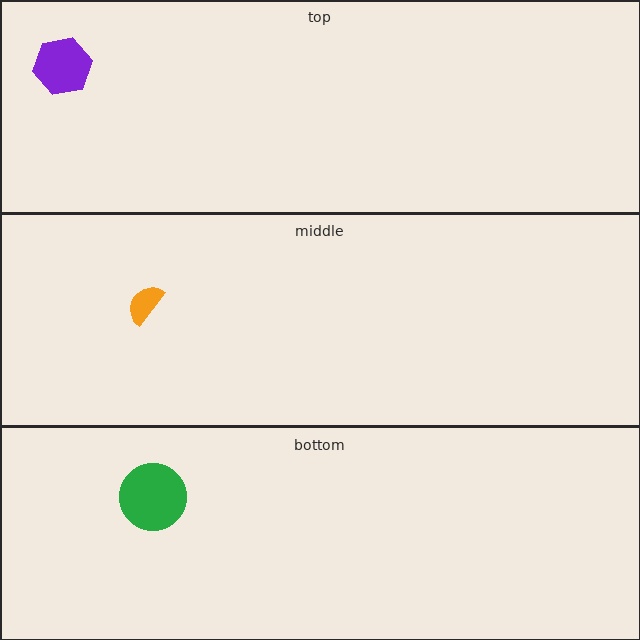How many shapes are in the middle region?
1.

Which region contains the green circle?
The bottom region.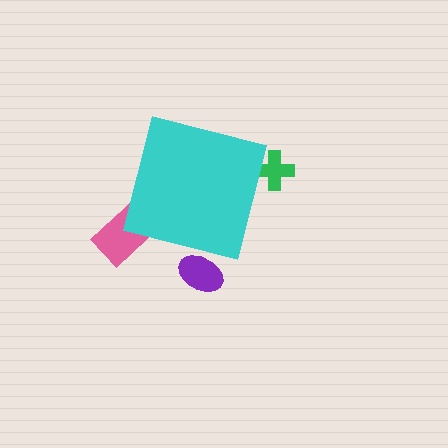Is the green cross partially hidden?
Yes, the green cross is partially hidden behind the cyan square.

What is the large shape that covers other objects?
A cyan square.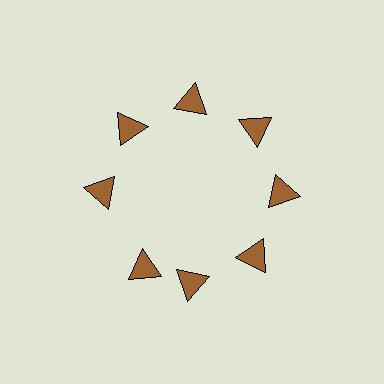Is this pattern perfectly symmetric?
No. The 8 brown triangles are arranged in a ring, but one element near the 8 o'clock position is rotated out of alignment along the ring, breaking the 8-fold rotational symmetry.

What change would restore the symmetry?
The symmetry would be restored by rotating it back into even spacing with its neighbors so that all 8 triangles sit at equal angles and equal distance from the center.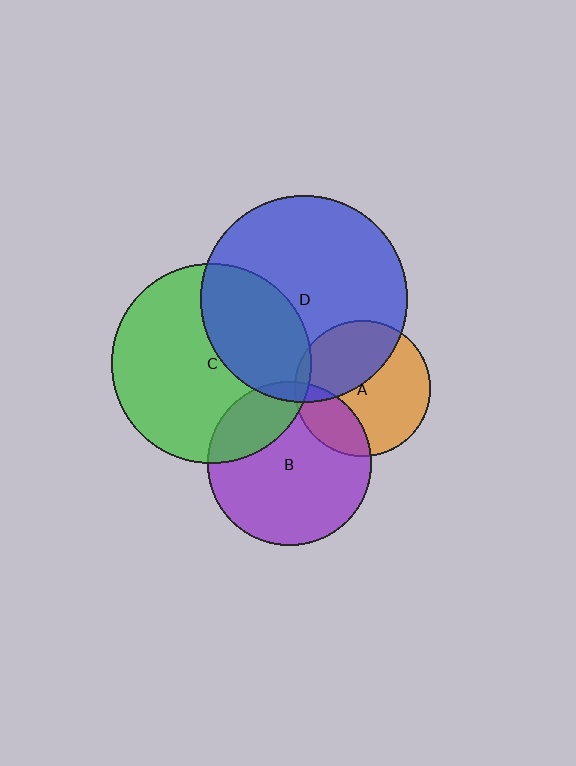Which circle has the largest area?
Circle D (blue).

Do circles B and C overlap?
Yes.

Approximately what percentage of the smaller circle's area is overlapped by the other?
Approximately 25%.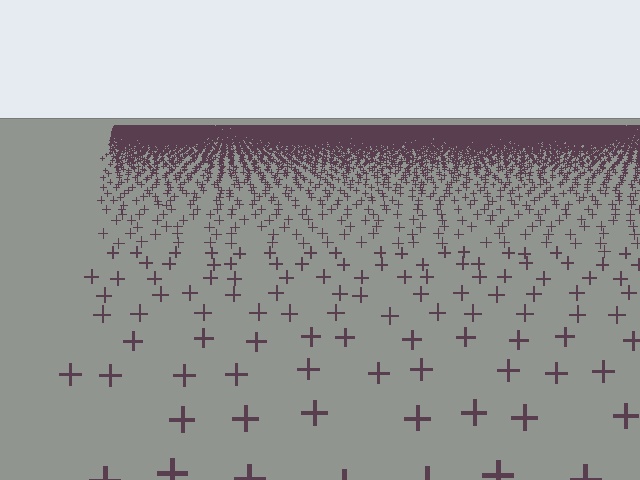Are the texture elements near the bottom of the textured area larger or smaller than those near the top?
Larger. Near the bottom, elements are closer to the viewer and appear at a bigger on-screen size.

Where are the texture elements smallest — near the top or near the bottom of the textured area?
Near the top.